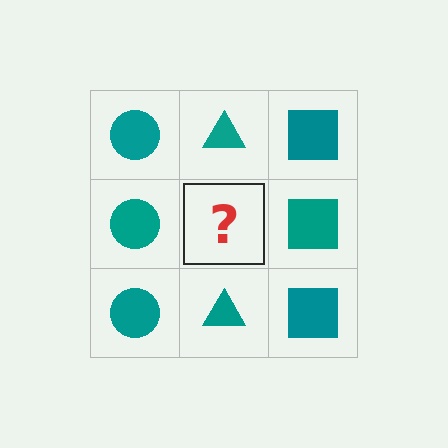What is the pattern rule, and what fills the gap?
The rule is that each column has a consistent shape. The gap should be filled with a teal triangle.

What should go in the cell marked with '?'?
The missing cell should contain a teal triangle.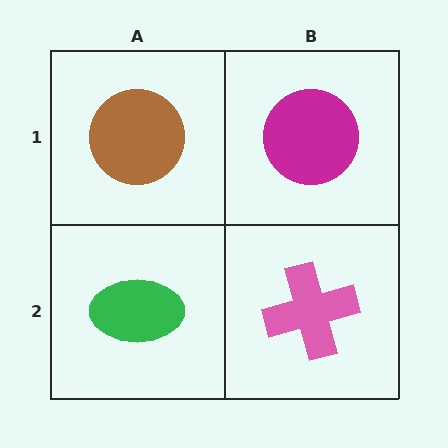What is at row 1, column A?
A brown circle.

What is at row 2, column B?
A pink cross.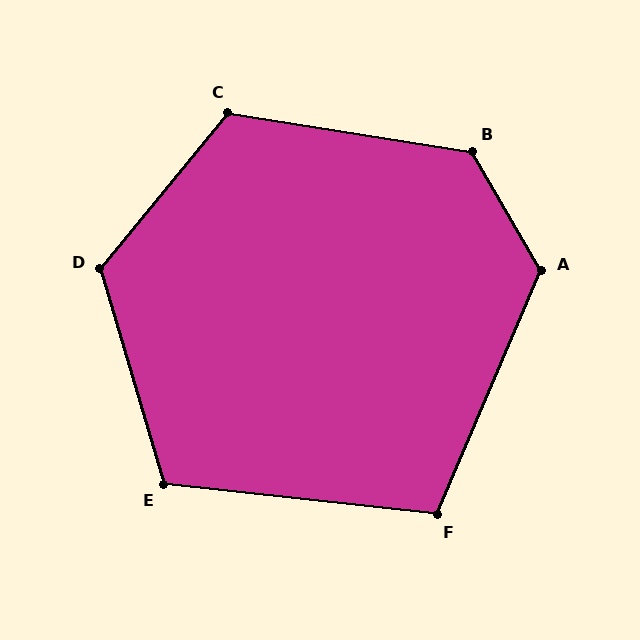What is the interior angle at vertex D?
Approximately 124 degrees (obtuse).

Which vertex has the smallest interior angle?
F, at approximately 107 degrees.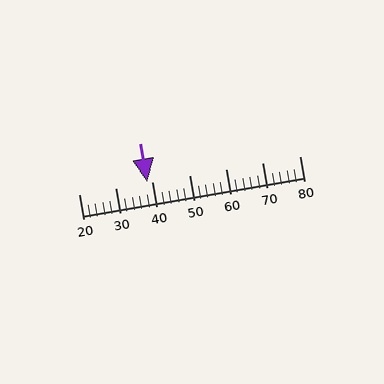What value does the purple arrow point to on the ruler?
The purple arrow points to approximately 39.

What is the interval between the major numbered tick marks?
The major tick marks are spaced 10 units apart.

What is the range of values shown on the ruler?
The ruler shows values from 20 to 80.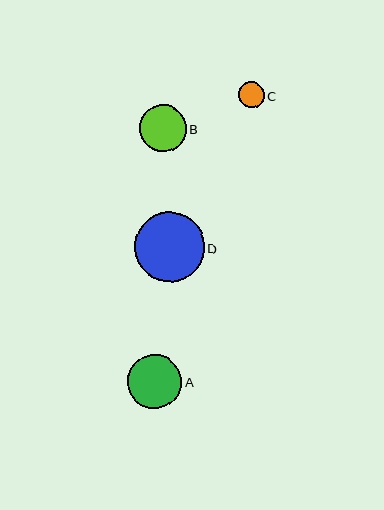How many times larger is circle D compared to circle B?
Circle D is approximately 1.5 times the size of circle B.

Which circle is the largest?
Circle D is the largest with a size of approximately 70 pixels.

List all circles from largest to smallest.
From largest to smallest: D, A, B, C.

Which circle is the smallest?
Circle C is the smallest with a size of approximately 26 pixels.